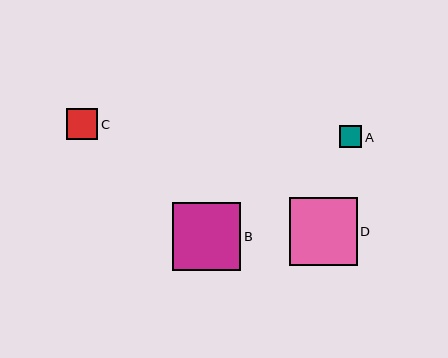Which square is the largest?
Square B is the largest with a size of approximately 68 pixels.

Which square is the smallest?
Square A is the smallest with a size of approximately 22 pixels.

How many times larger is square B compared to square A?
Square B is approximately 3.1 times the size of square A.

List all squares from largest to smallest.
From largest to smallest: B, D, C, A.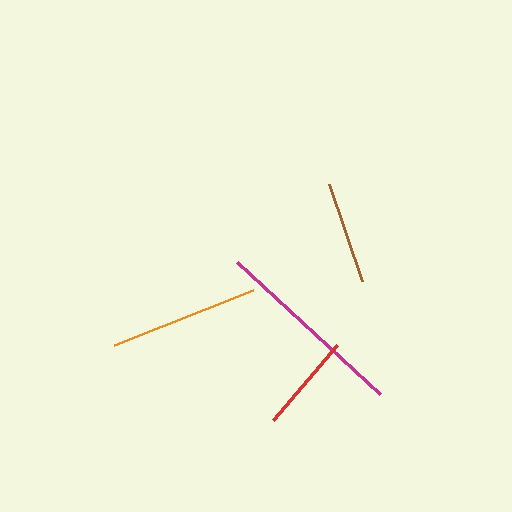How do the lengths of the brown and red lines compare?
The brown and red lines are approximately the same length.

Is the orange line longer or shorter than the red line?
The orange line is longer than the red line.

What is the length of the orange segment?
The orange segment is approximately 149 pixels long.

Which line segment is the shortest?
The red line is the shortest at approximately 98 pixels.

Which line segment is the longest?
The magenta line is the longest at approximately 194 pixels.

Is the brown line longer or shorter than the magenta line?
The magenta line is longer than the brown line.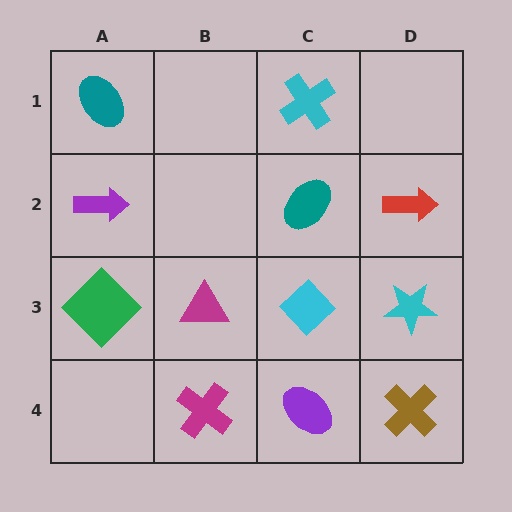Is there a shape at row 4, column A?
No, that cell is empty.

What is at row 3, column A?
A green diamond.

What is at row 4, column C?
A purple ellipse.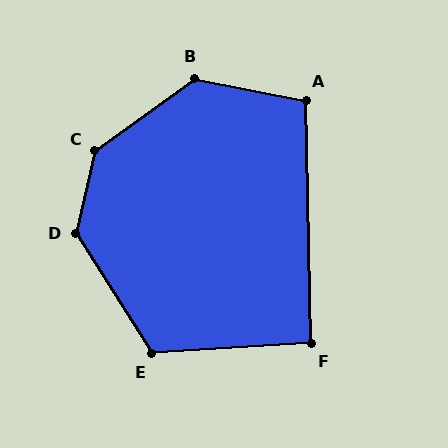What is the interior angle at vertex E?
Approximately 119 degrees (obtuse).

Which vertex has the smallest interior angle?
F, at approximately 92 degrees.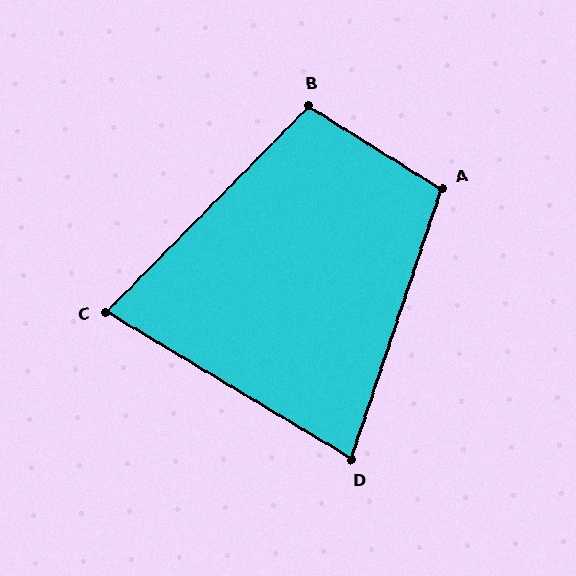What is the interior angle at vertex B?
Approximately 103 degrees (obtuse).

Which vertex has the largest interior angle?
A, at approximately 103 degrees.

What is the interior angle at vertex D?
Approximately 77 degrees (acute).